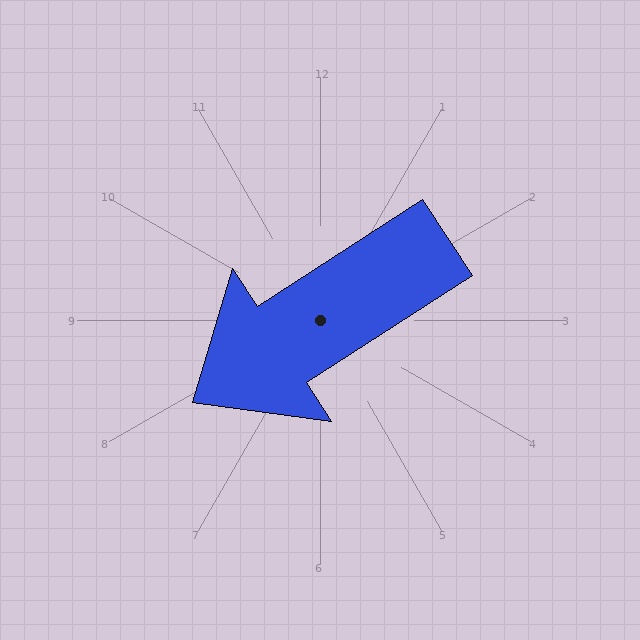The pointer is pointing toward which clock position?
Roughly 8 o'clock.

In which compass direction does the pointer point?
Southwest.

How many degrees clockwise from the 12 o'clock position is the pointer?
Approximately 237 degrees.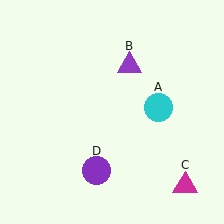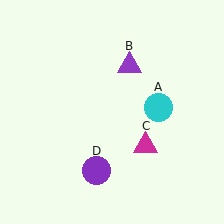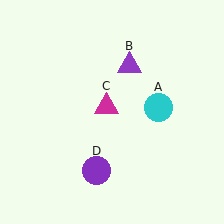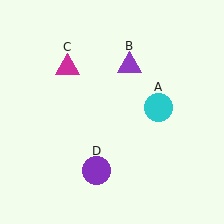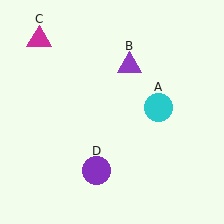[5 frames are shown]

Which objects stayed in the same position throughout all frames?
Cyan circle (object A) and purple triangle (object B) and purple circle (object D) remained stationary.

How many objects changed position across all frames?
1 object changed position: magenta triangle (object C).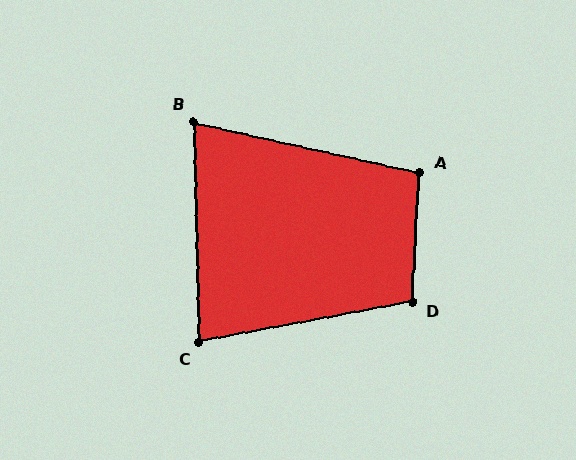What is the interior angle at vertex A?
Approximately 99 degrees (obtuse).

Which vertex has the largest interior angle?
D, at approximately 104 degrees.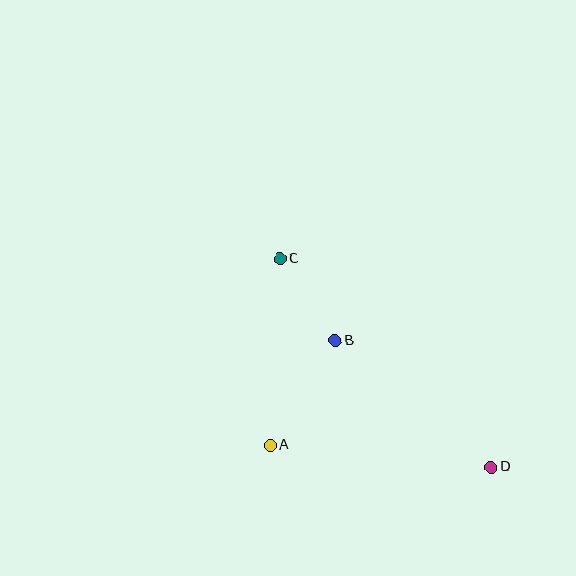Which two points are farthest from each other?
Points C and D are farthest from each other.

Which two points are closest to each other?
Points B and C are closest to each other.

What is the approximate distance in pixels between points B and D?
The distance between B and D is approximately 201 pixels.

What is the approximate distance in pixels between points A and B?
The distance between A and B is approximately 123 pixels.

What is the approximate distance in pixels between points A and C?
The distance between A and C is approximately 187 pixels.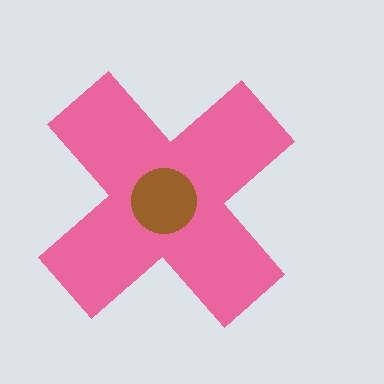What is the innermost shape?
The brown circle.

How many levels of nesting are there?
2.